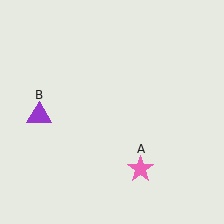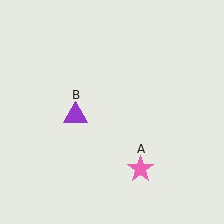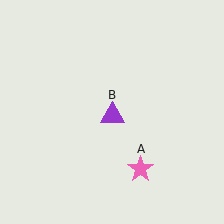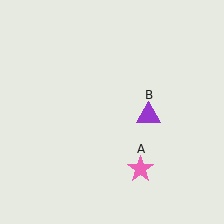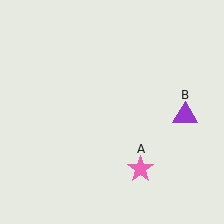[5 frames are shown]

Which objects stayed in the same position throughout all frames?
Pink star (object A) remained stationary.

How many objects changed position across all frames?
1 object changed position: purple triangle (object B).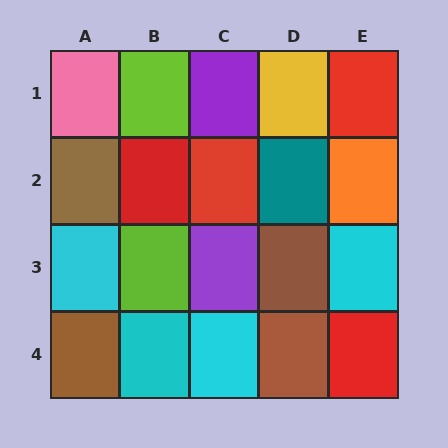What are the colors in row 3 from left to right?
Cyan, lime, purple, brown, cyan.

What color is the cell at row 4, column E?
Red.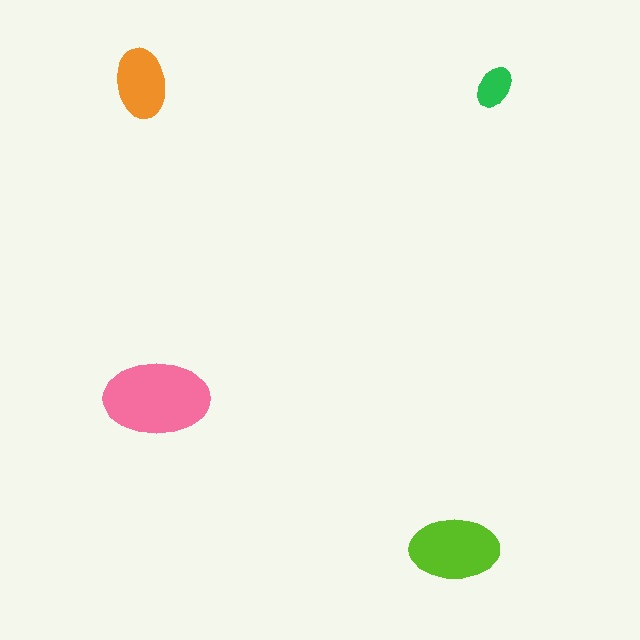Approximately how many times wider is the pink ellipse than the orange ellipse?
About 1.5 times wider.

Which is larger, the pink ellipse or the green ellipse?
The pink one.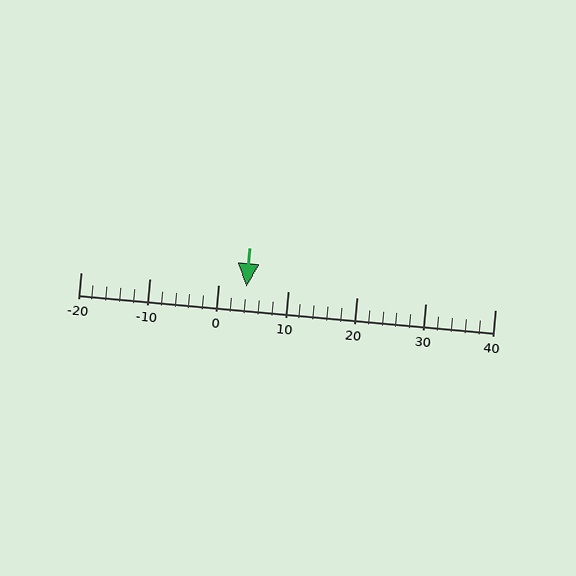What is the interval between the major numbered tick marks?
The major tick marks are spaced 10 units apart.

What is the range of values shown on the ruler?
The ruler shows values from -20 to 40.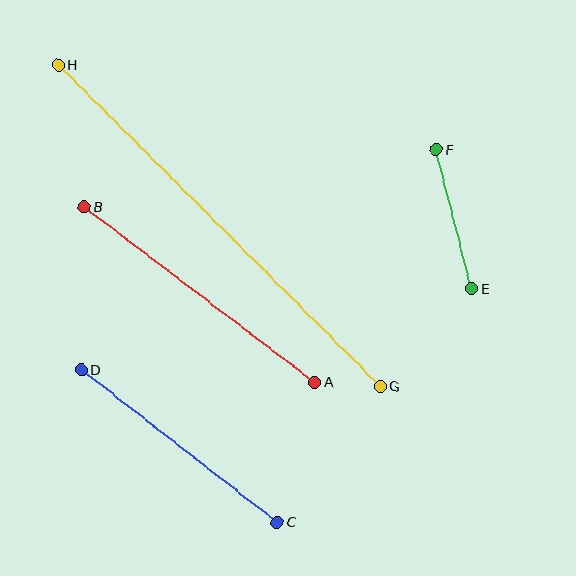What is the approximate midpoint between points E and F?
The midpoint is at approximately (454, 219) pixels.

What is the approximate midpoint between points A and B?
The midpoint is at approximately (200, 294) pixels.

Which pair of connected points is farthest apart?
Points G and H are farthest apart.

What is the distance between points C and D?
The distance is approximately 248 pixels.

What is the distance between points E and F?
The distance is approximately 144 pixels.